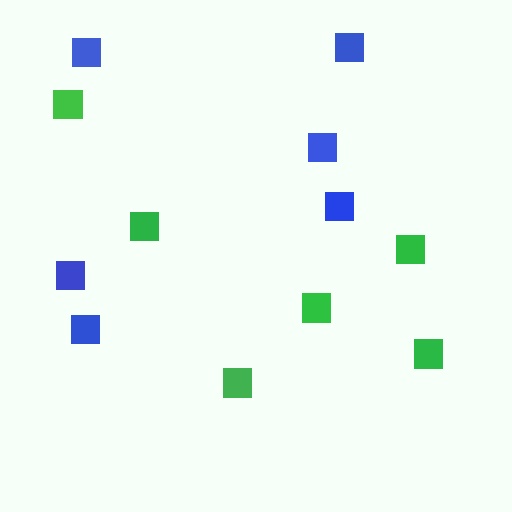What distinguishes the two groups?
There are 2 groups: one group of green squares (6) and one group of blue squares (6).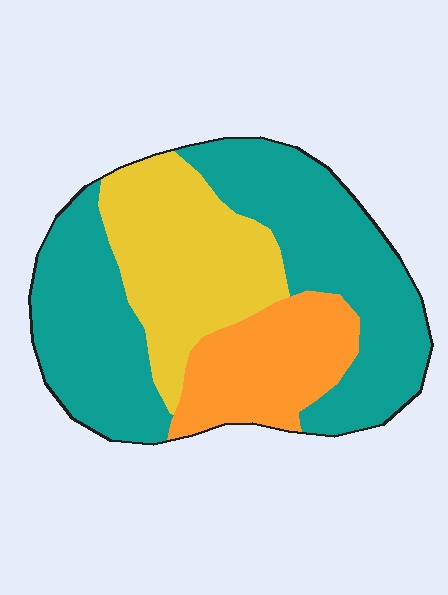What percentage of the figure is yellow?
Yellow covers about 25% of the figure.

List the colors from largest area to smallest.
From largest to smallest: teal, yellow, orange.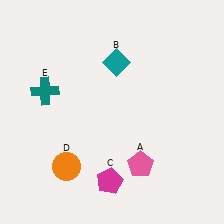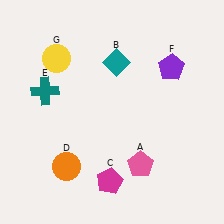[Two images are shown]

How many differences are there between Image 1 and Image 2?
There are 2 differences between the two images.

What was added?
A purple pentagon (F), a yellow circle (G) were added in Image 2.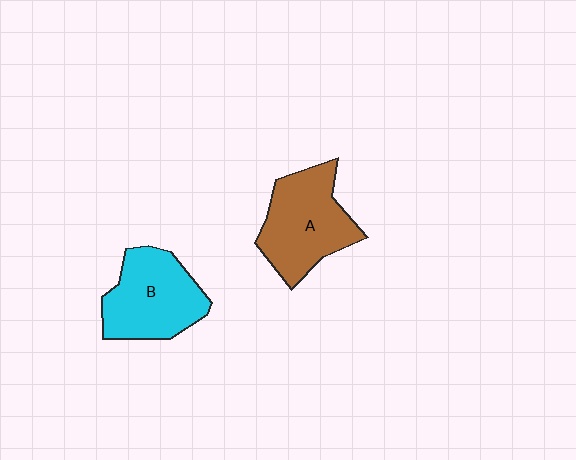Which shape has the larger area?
Shape A (brown).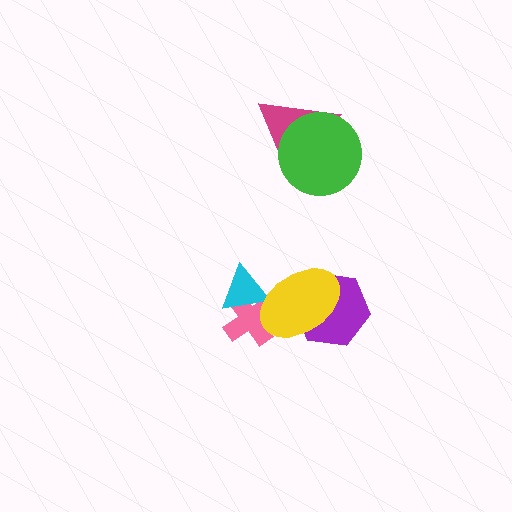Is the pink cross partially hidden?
Yes, it is partially covered by another shape.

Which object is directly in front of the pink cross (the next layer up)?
The cyan triangle is directly in front of the pink cross.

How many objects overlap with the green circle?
1 object overlaps with the green circle.